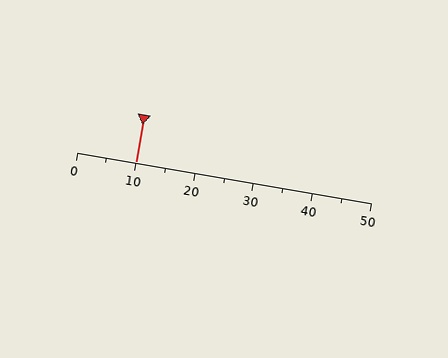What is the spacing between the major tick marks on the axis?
The major ticks are spaced 10 apart.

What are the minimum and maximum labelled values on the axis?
The axis runs from 0 to 50.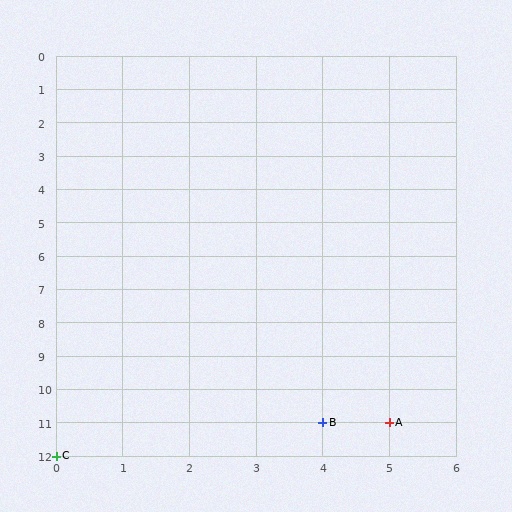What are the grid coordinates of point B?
Point B is at grid coordinates (4, 11).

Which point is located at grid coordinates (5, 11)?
Point A is at (5, 11).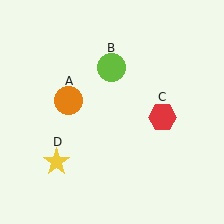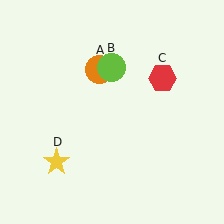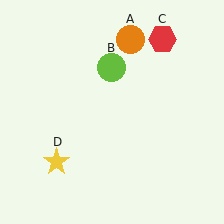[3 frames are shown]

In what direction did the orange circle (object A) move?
The orange circle (object A) moved up and to the right.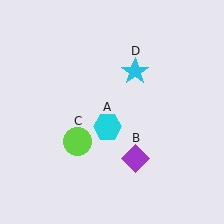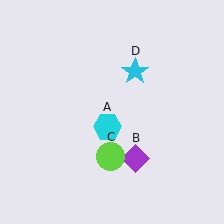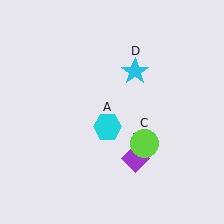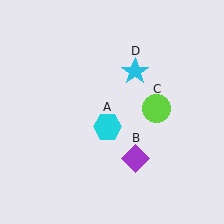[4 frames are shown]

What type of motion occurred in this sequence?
The lime circle (object C) rotated counterclockwise around the center of the scene.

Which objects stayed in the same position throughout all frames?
Cyan hexagon (object A) and purple diamond (object B) and cyan star (object D) remained stationary.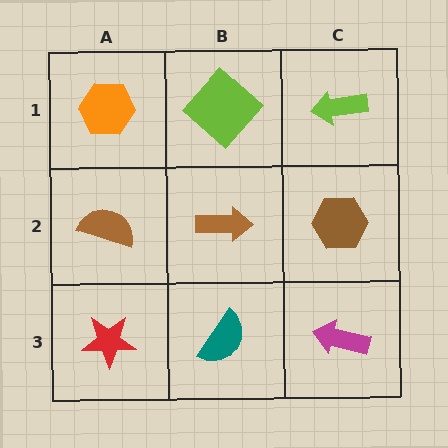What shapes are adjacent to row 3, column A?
A brown semicircle (row 2, column A), a teal semicircle (row 3, column B).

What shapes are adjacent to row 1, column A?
A brown semicircle (row 2, column A), a lime diamond (row 1, column B).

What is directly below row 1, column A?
A brown semicircle.